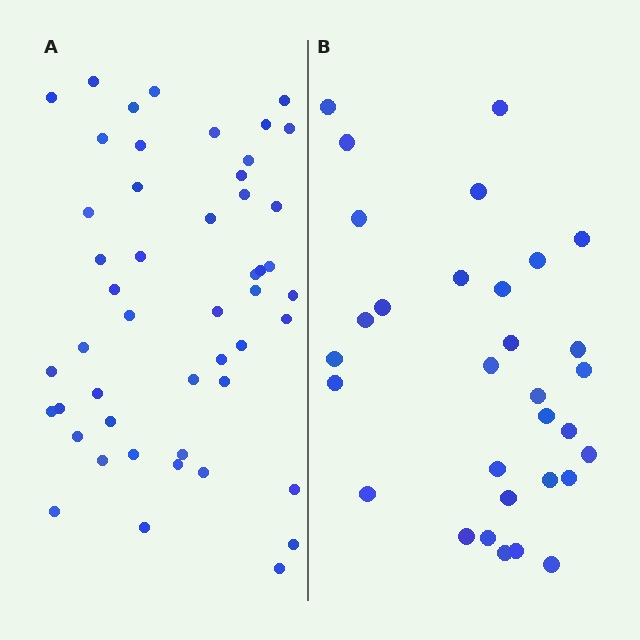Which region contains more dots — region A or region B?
Region A (the left region) has more dots.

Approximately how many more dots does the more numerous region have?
Region A has approximately 20 more dots than region B.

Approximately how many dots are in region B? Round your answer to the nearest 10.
About 30 dots. (The exact count is 31, which rounds to 30.)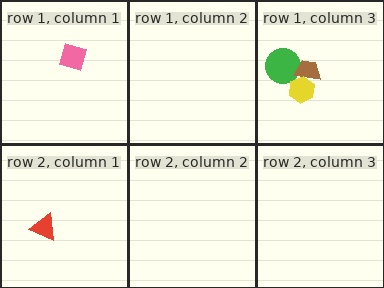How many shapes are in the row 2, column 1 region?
1.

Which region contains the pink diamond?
The row 1, column 1 region.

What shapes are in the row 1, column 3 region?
The green circle, the brown trapezoid, the yellow hexagon.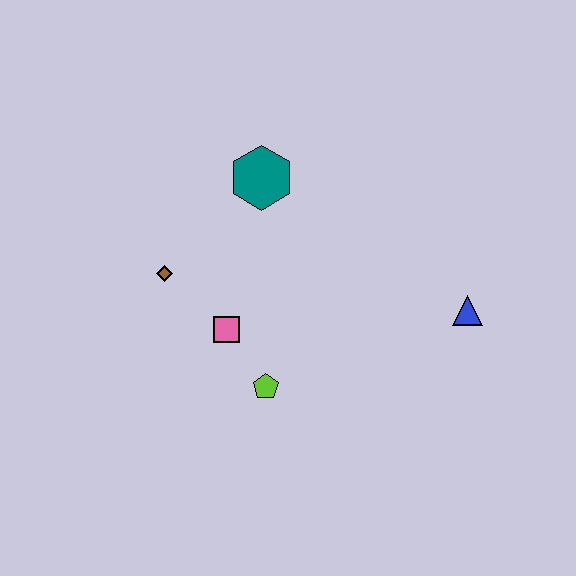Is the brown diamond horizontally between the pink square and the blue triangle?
No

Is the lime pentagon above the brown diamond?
No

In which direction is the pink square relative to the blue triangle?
The pink square is to the left of the blue triangle.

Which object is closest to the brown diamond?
The pink square is closest to the brown diamond.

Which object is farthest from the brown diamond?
The blue triangle is farthest from the brown diamond.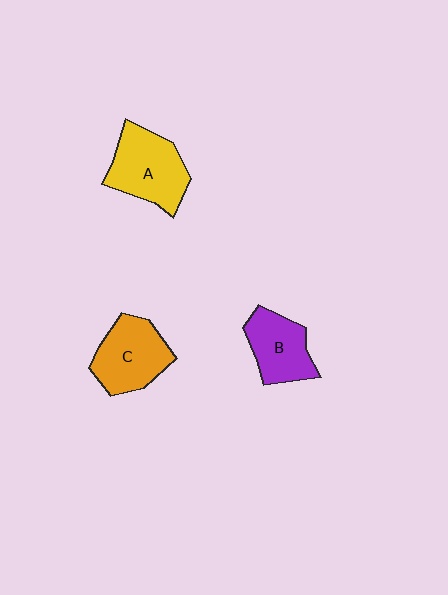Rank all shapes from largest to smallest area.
From largest to smallest: A (yellow), C (orange), B (purple).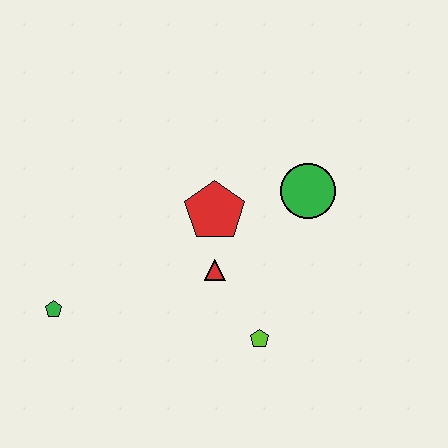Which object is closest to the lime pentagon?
The red triangle is closest to the lime pentagon.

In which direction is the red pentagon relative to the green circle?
The red pentagon is to the left of the green circle.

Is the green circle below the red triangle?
No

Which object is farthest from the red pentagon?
The green pentagon is farthest from the red pentagon.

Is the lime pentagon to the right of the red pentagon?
Yes